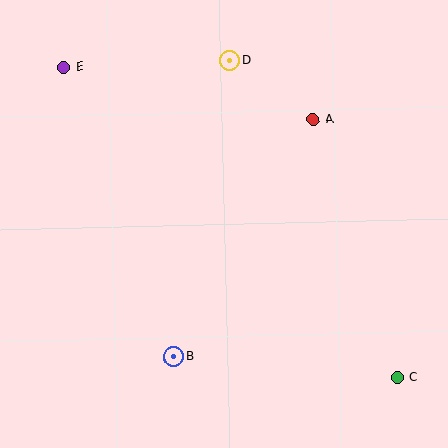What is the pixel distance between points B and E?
The distance between B and E is 310 pixels.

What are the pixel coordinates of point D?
Point D is at (230, 61).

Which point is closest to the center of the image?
Point A at (313, 119) is closest to the center.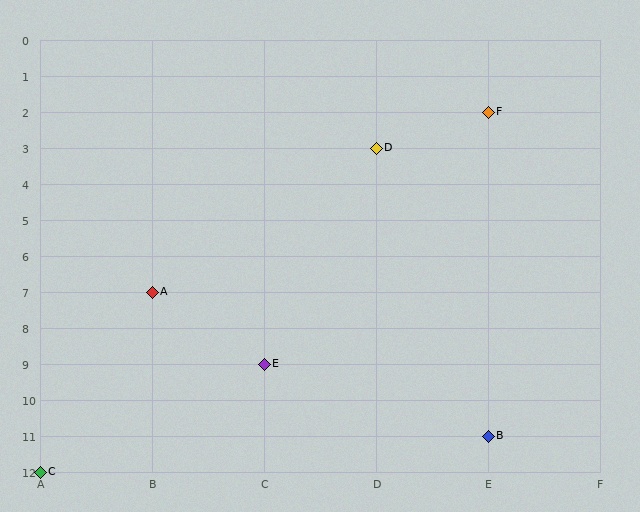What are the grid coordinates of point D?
Point D is at grid coordinates (D, 3).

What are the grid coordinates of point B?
Point B is at grid coordinates (E, 11).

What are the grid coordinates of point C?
Point C is at grid coordinates (A, 12).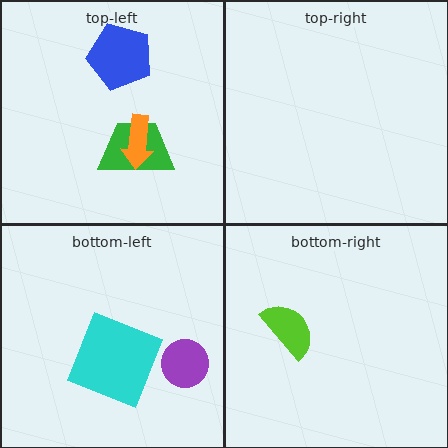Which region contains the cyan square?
The bottom-left region.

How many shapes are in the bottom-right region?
1.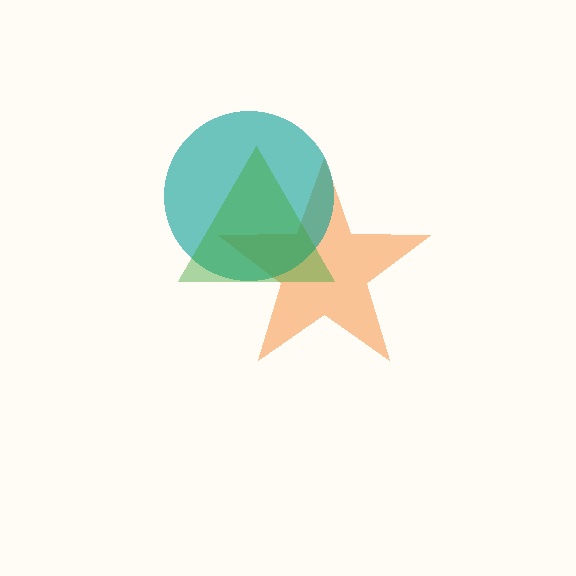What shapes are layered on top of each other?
The layered shapes are: an orange star, a teal circle, a green triangle.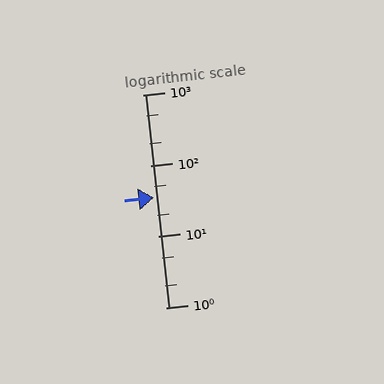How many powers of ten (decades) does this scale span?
The scale spans 3 decades, from 1 to 1000.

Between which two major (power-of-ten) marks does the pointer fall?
The pointer is between 10 and 100.